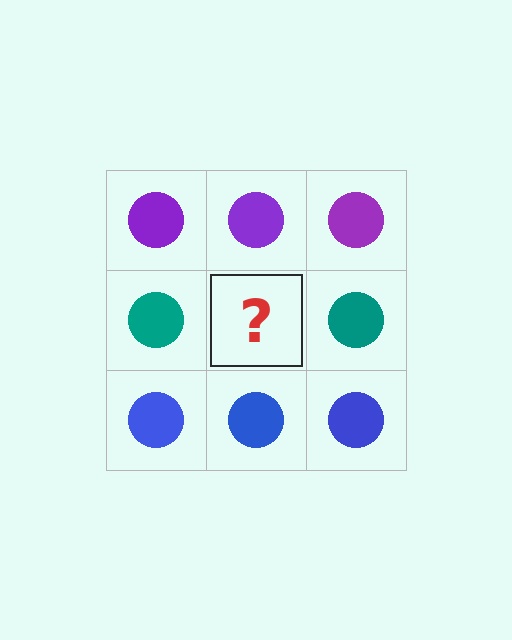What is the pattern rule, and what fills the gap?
The rule is that each row has a consistent color. The gap should be filled with a teal circle.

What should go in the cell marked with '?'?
The missing cell should contain a teal circle.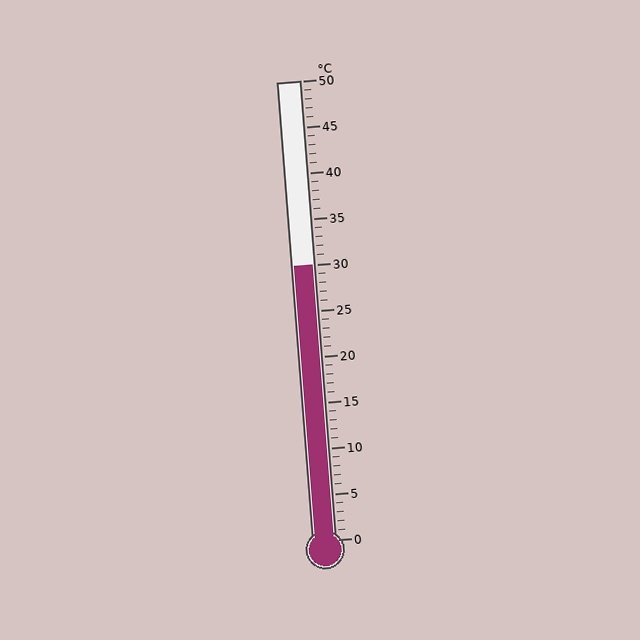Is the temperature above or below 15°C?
The temperature is above 15°C.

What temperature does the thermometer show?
The thermometer shows approximately 30°C.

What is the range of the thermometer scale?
The thermometer scale ranges from 0°C to 50°C.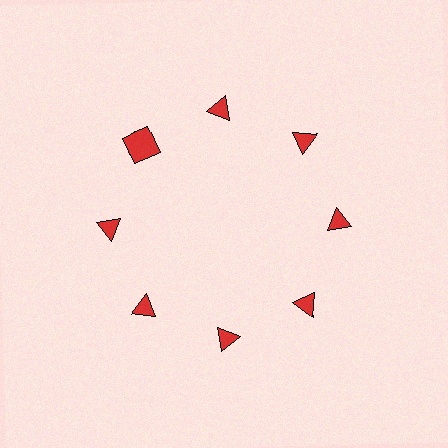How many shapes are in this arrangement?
There are 8 shapes arranged in a ring pattern.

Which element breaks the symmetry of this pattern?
The red square at roughly the 10 o'clock position breaks the symmetry. All other shapes are red triangles.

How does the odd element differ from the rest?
It has a different shape: square instead of triangle.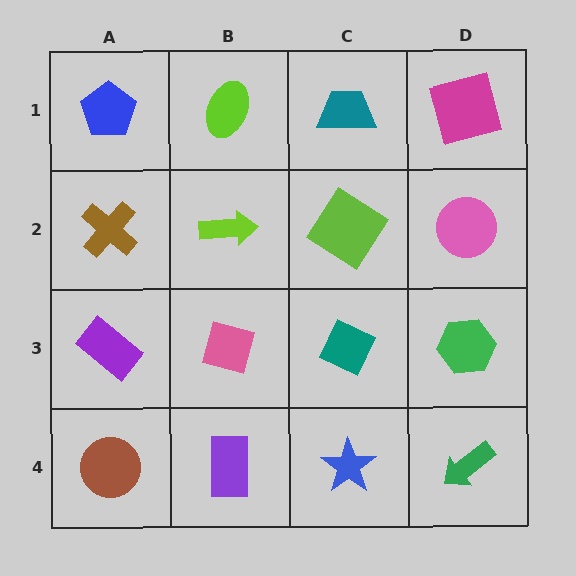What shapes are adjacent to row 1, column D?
A pink circle (row 2, column D), a teal trapezoid (row 1, column C).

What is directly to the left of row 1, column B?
A blue pentagon.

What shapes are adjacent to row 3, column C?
A lime diamond (row 2, column C), a blue star (row 4, column C), a pink diamond (row 3, column B), a green hexagon (row 3, column D).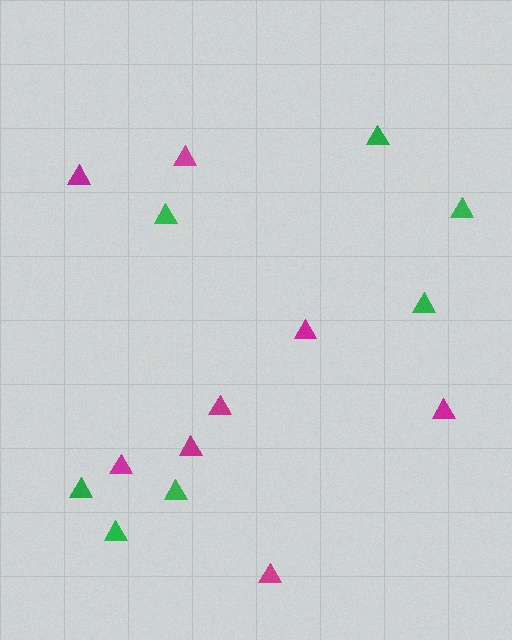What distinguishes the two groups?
There are 2 groups: one group of magenta triangles (8) and one group of green triangles (7).